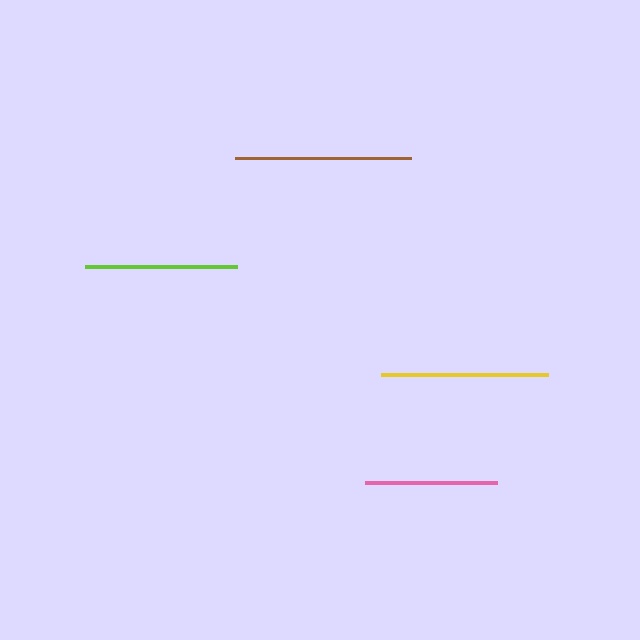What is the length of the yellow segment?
The yellow segment is approximately 167 pixels long.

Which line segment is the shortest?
The pink line is the shortest at approximately 133 pixels.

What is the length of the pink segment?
The pink segment is approximately 133 pixels long.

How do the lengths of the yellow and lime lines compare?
The yellow and lime lines are approximately the same length.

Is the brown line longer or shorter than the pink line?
The brown line is longer than the pink line.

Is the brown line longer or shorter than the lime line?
The brown line is longer than the lime line.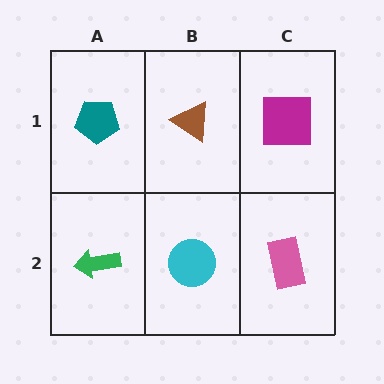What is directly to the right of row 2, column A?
A cyan circle.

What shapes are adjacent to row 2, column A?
A teal pentagon (row 1, column A), a cyan circle (row 2, column B).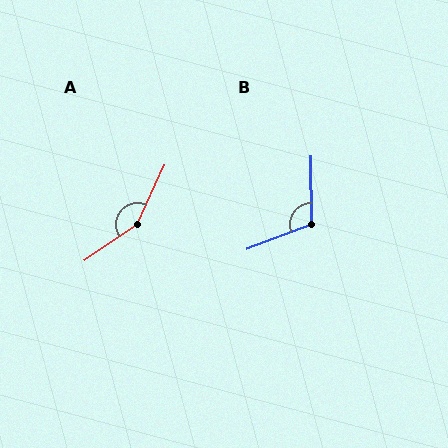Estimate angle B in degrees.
Approximately 111 degrees.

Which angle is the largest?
A, at approximately 149 degrees.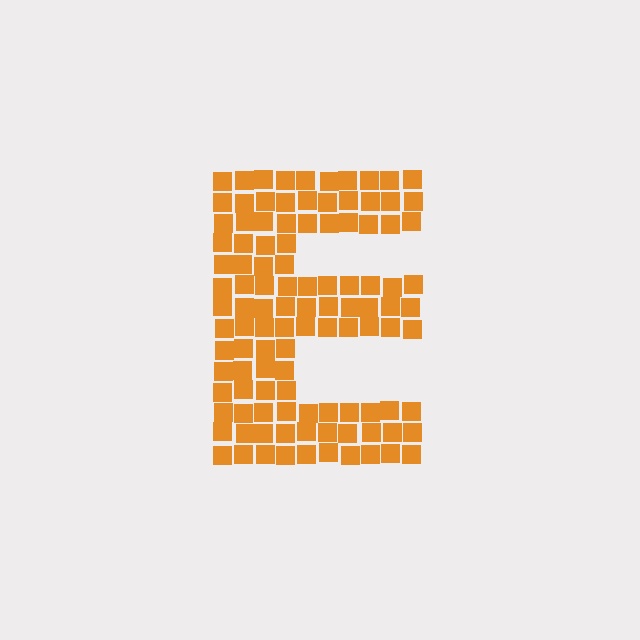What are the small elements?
The small elements are squares.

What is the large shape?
The large shape is the letter E.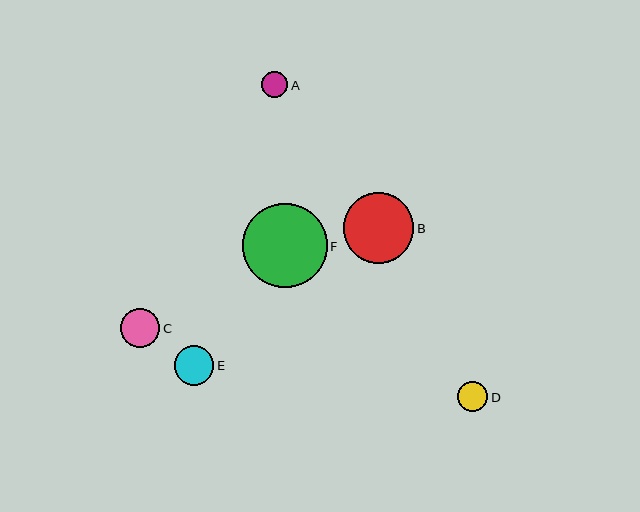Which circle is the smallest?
Circle A is the smallest with a size of approximately 27 pixels.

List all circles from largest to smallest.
From largest to smallest: F, B, C, E, D, A.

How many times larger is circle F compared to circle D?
Circle F is approximately 2.8 times the size of circle D.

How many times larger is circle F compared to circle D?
Circle F is approximately 2.8 times the size of circle D.